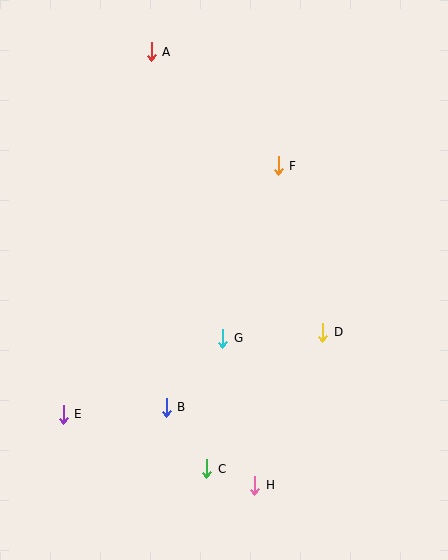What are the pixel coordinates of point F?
Point F is at (278, 166).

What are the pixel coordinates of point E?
Point E is at (63, 414).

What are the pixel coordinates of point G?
Point G is at (223, 338).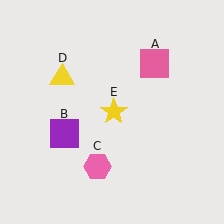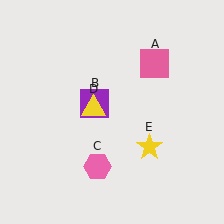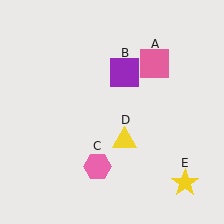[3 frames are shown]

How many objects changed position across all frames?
3 objects changed position: purple square (object B), yellow triangle (object D), yellow star (object E).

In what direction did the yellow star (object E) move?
The yellow star (object E) moved down and to the right.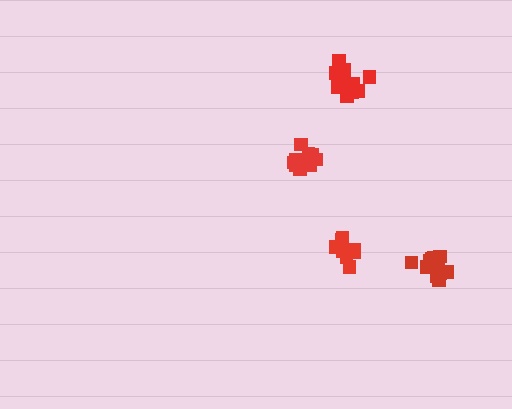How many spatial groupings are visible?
There are 4 spatial groupings.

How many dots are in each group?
Group 1: 10 dots, Group 2: 13 dots, Group 3: 9 dots, Group 4: 12 dots (44 total).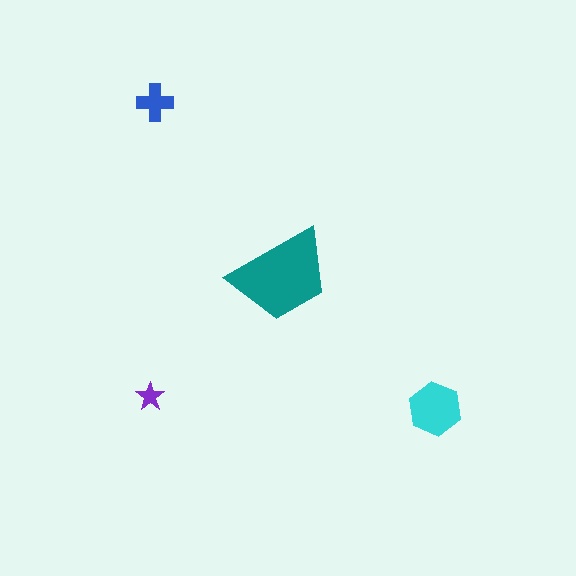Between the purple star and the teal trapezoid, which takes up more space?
The teal trapezoid.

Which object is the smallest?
The purple star.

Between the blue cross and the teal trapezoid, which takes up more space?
The teal trapezoid.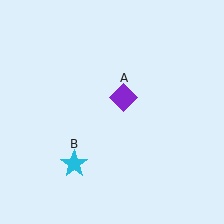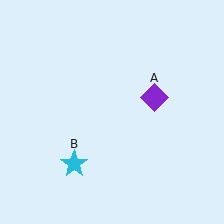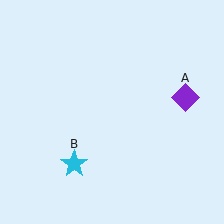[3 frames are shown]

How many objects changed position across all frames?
1 object changed position: purple diamond (object A).